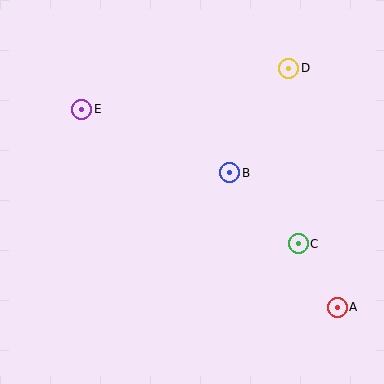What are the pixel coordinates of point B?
Point B is at (230, 173).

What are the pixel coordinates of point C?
Point C is at (298, 244).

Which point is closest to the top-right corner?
Point D is closest to the top-right corner.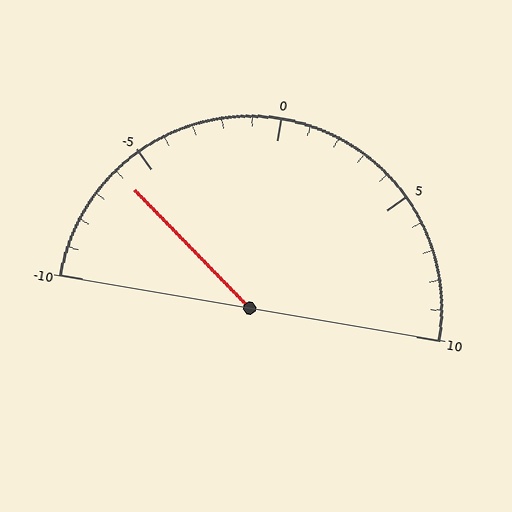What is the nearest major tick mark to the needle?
The nearest major tick mark is -5.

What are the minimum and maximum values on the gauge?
The gauge ranges from -10 to 10.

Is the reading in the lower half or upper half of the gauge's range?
The reading is in the lower half of the range (-10 to 10).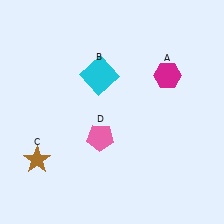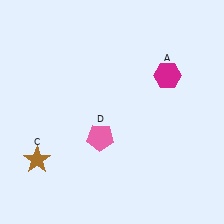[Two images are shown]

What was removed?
The cyan square (B) was removed in Image 2.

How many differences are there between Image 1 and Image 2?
There is 1 difference between the two images.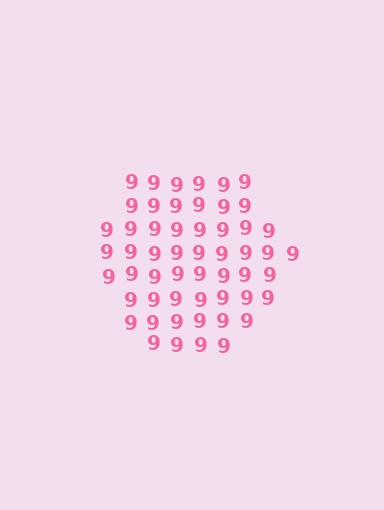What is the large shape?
The large shape is a hexagon.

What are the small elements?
The small elements are digit 9's.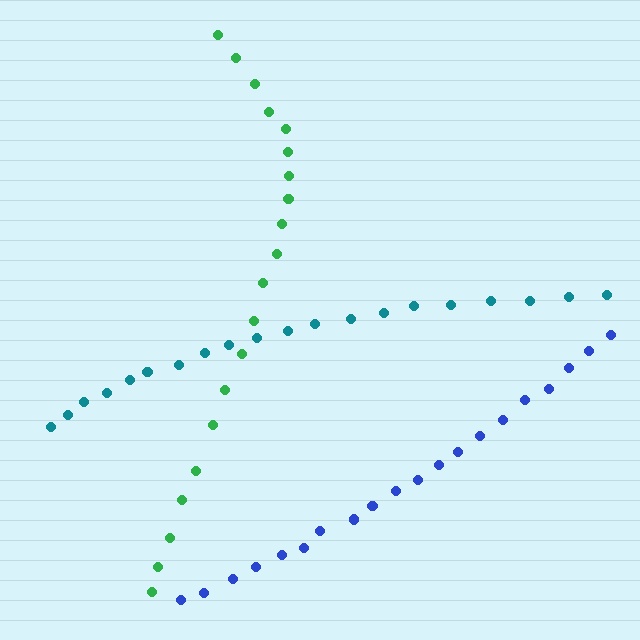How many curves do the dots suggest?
There are 3 distinct paths.